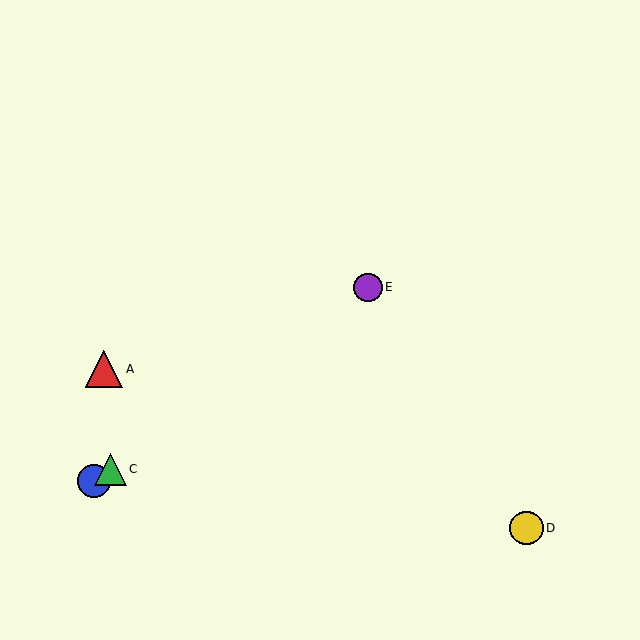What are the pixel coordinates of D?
Object D is at (527, 528).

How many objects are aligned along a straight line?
3 objects (B, C, E) are aligned along a straight line.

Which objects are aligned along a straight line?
Objects B, C, E are aligned along a straight line.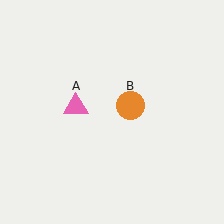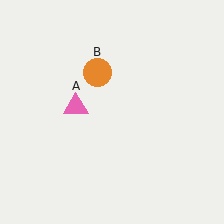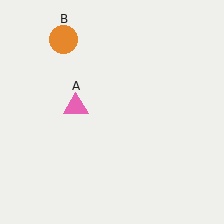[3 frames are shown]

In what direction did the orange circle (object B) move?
The orange circle (object B) moved up and to the left.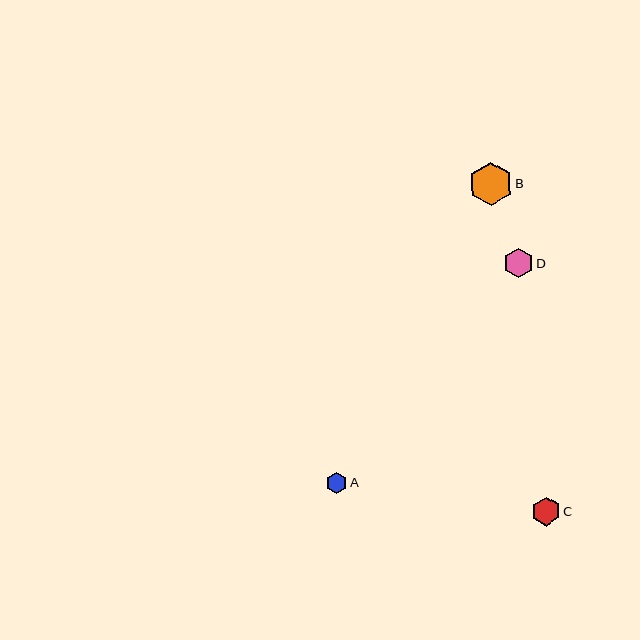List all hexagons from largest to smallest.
From largest to smallest: B, D, C, A.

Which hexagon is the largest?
Hexagon B is the largest with a size of approximately 44 pixels.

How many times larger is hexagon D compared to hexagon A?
Hexagon D is approximately 1.4 times the size of hexagon A.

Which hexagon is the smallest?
Hexagon A is the smallest with a size of approximately 21 pixels.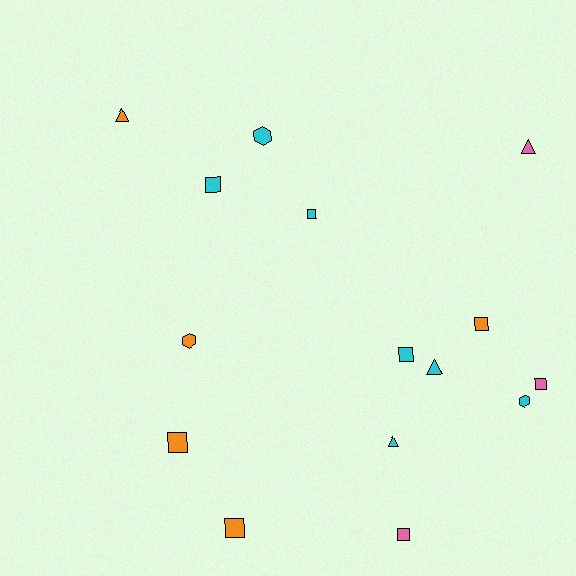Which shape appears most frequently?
Square, with 8 objects.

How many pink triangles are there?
There is 1 pink triangle.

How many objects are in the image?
There are 15 objects.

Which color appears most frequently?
Cyan, with 7 objects.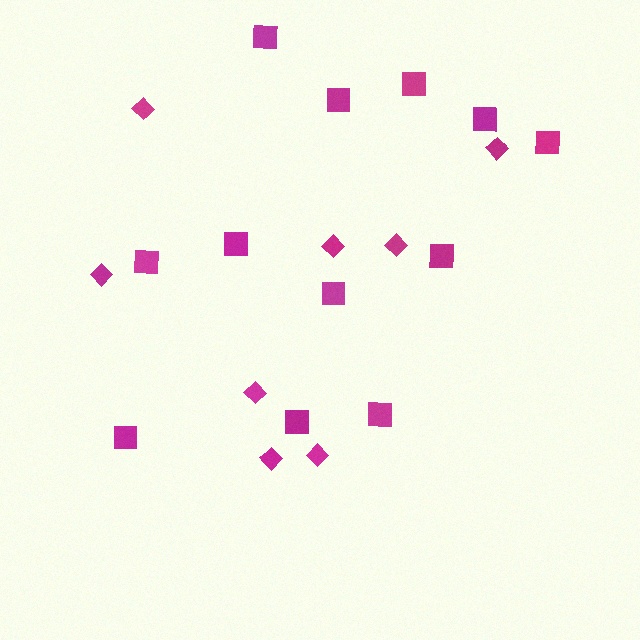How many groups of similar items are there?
There are 2 groups: one group of squares (12) and one group of diamonds (8).